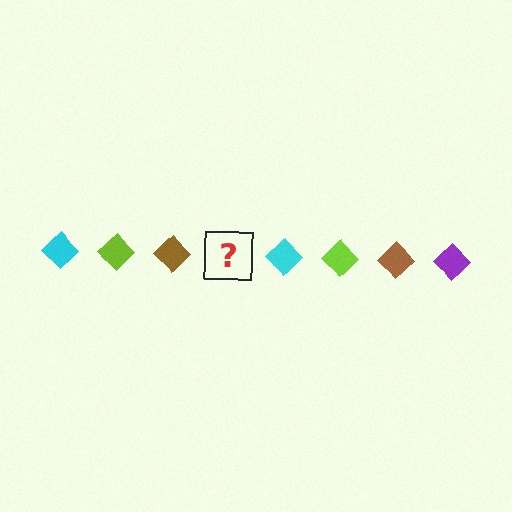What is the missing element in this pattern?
The missing element is a purple diamond.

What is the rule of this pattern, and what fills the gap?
The rule is that the pattern cycles through cyan, lime, brown, purple diamonds. The gap should be filled with a purple diamond.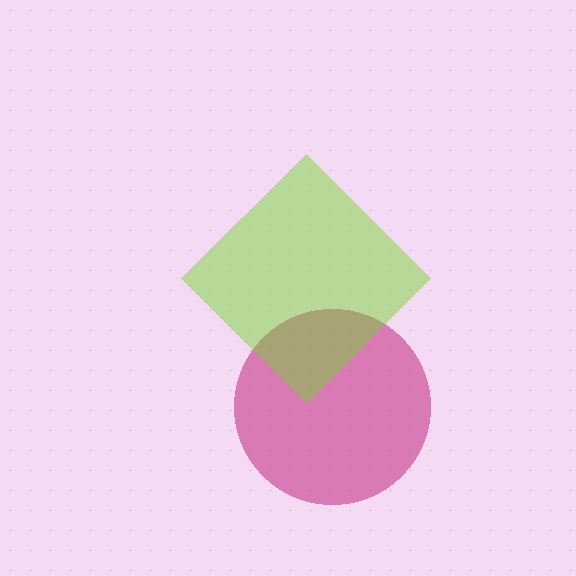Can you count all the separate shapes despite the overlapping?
Yes, there are 2 separate shapes.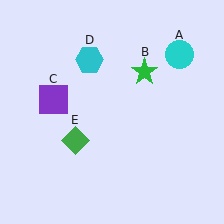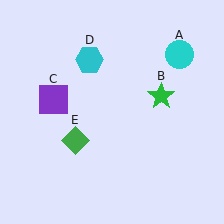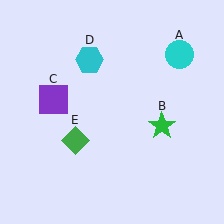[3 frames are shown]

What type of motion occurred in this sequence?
The green star (object B) rotated clockwise around the center of the scene.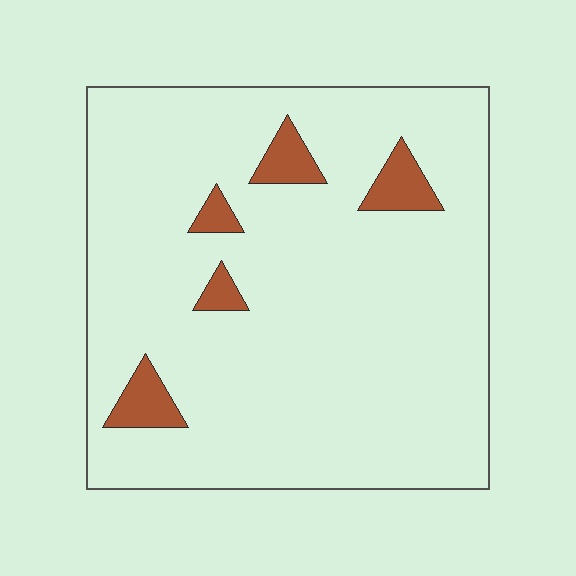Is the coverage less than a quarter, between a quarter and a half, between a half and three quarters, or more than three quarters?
Less than a quarter.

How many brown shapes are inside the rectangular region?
5.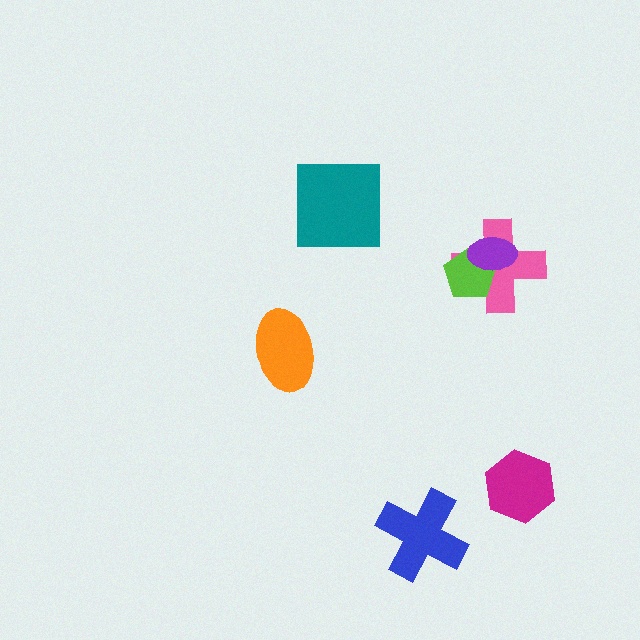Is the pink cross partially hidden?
Yes, it is partially covered by another shape.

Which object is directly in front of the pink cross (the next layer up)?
The lime pentagon is directly in front of the pink cross.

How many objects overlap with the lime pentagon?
2 objects overlap with the lime pentagon.